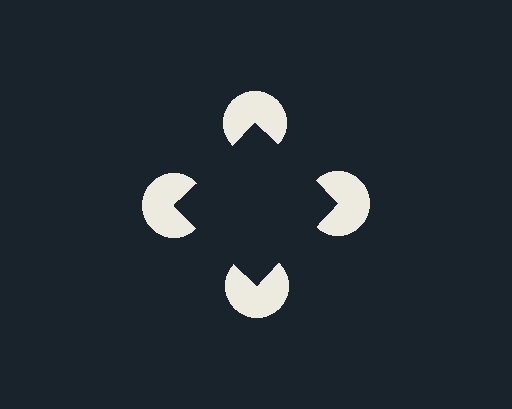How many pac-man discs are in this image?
There are 4 — one at each vertex of the illusory square.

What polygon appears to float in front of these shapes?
An illusory square — its edges are inferred from the aligned wedge cuts in the pac-man discs, not physically drawn.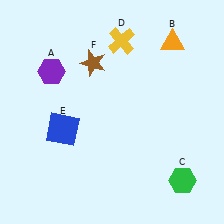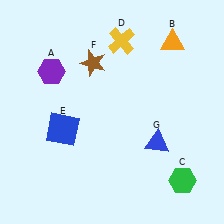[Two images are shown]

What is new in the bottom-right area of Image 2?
A blue triangle (G) was added in the bottom-right area of Image 2.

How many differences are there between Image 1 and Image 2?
There is 1 difference between the two images.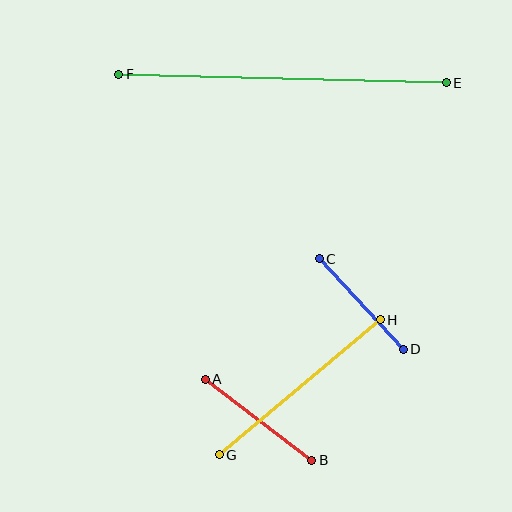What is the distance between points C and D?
The distance is approximately 123 pixels.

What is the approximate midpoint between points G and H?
The midpoint is at approximately (300, 387) pixels.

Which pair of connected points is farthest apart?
Points E and F are farthest apart.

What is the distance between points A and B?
The distance is approximately 134 pixels.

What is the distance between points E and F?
The distance is approximately 327 pixels.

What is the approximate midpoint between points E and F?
The midpoint is at approximately (282, 79) pixels.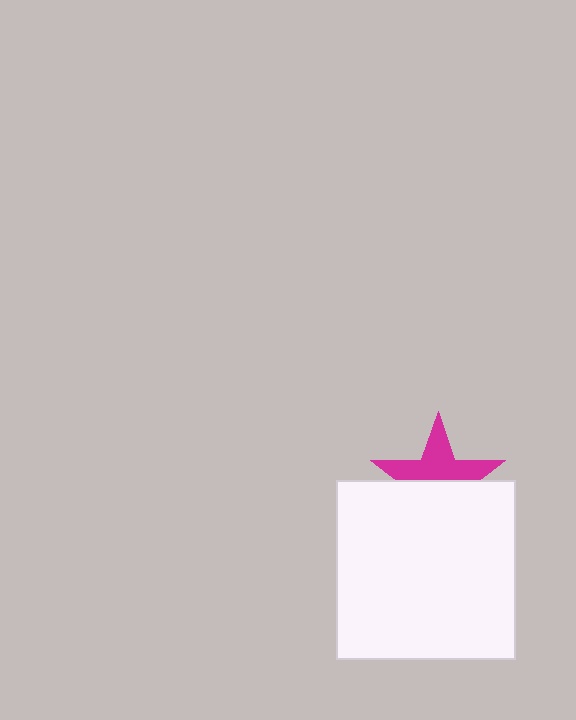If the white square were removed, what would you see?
You would see the complete magenta star.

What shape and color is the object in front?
The object in front is a white square.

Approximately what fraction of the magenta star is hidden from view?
Roughly 50% of the magenta star is hidden behind the white square.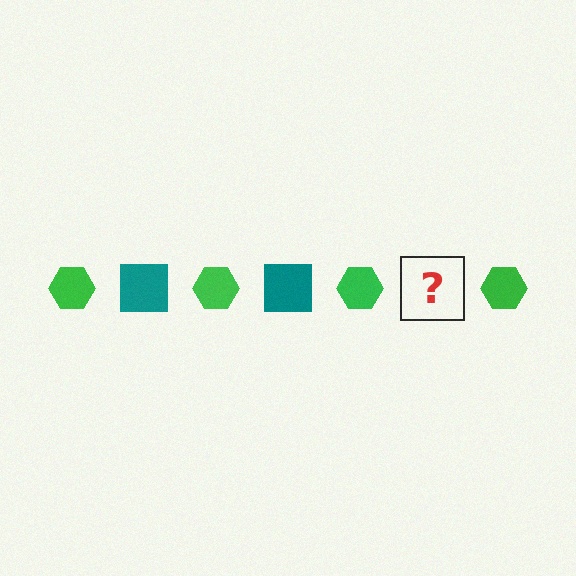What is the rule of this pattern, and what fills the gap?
The rule is that the pattern alternates between green hexagon and teal square. The gap should be filled with a teal square.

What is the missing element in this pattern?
The missing element is a teal square.